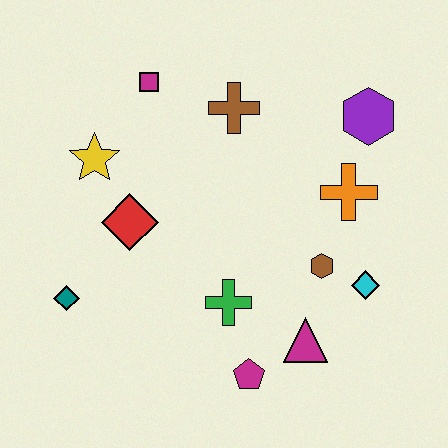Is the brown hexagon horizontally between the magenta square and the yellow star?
No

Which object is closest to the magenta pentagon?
The magenta triangle is closest to the magenta pentagon.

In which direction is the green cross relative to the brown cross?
The green cross is below the brown cross.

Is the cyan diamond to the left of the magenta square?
No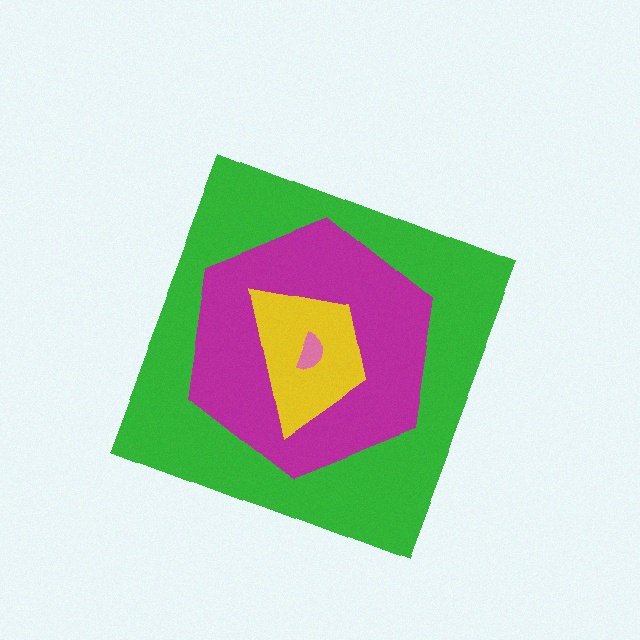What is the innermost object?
The pink semicircle.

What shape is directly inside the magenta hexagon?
The yellow trapezoid.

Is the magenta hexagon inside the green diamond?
Yes.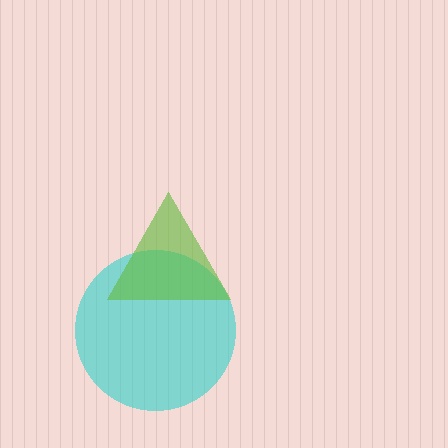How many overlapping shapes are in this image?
There are 2 overlapping shapes in the image.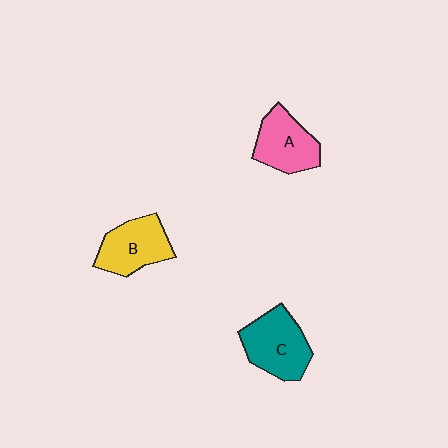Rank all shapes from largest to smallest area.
From largest to smallest: C (teal), B (yellow), A (pink).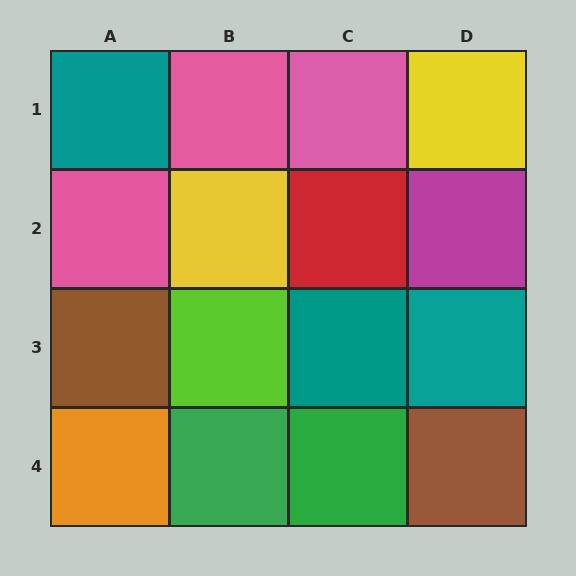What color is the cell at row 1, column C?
Pink.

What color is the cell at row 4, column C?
Green.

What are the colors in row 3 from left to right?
Brown, lime, teal, teal.